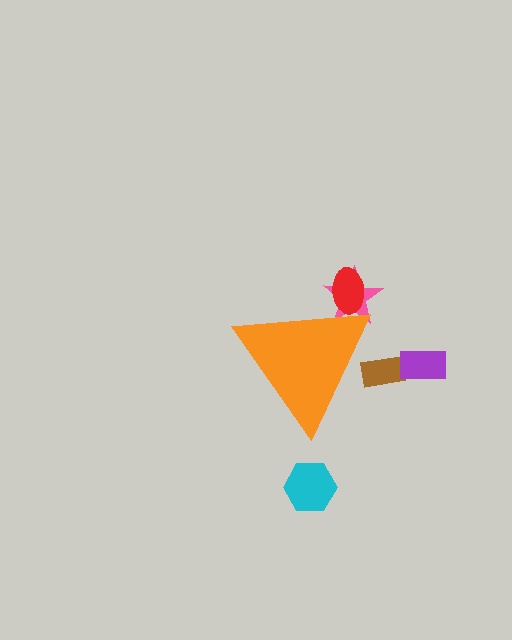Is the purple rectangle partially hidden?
No, the purple rectangle is fully visible.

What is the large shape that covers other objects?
An orange triangle.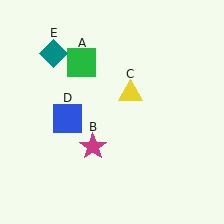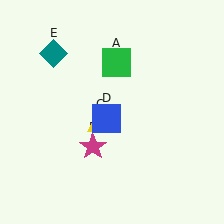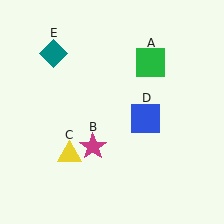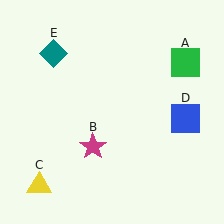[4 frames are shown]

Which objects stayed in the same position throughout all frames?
Magenta star (object B) and teal diamond (object E) remained stationary.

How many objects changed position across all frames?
3 objects changed position: green square (object A), yellow triangle (object C), blue square (object D).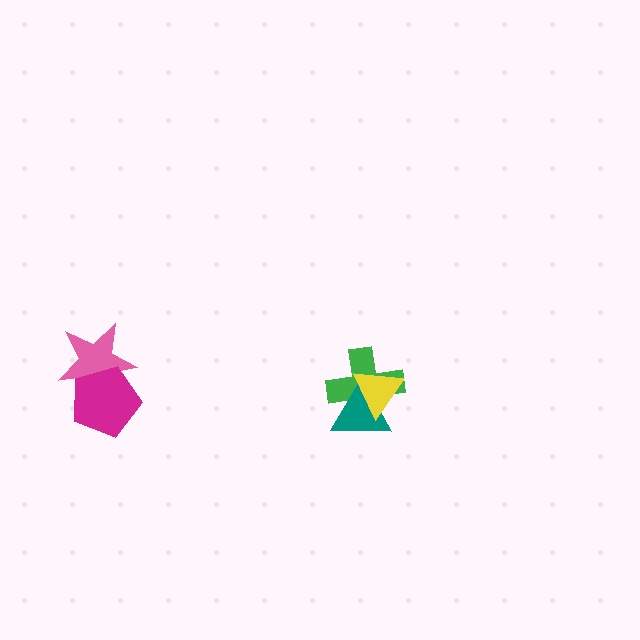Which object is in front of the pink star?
The magenta pentagon is in front of the pink star.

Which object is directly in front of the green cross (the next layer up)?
The teal triangle is directly in front of the green cross.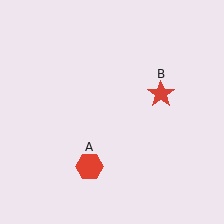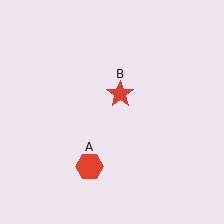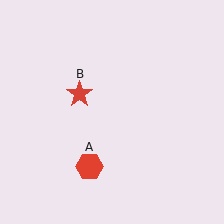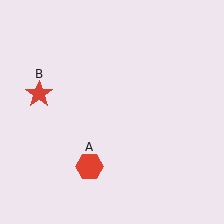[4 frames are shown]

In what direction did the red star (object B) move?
The red star (object B) moved left.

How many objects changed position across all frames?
1 object changed position: red star (object B).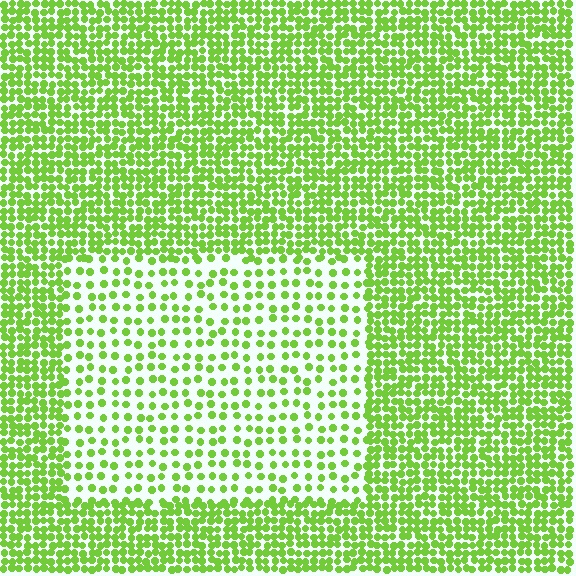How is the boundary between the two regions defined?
The boundary is defined by a change in element density (approximately 2.3x ratio). All elements are the same color, size, and shape.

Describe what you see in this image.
The image contains small lime elements arranged at two different densities. A rectangle-shaped region is visible where the elements are less densely packed than the surrounding area.